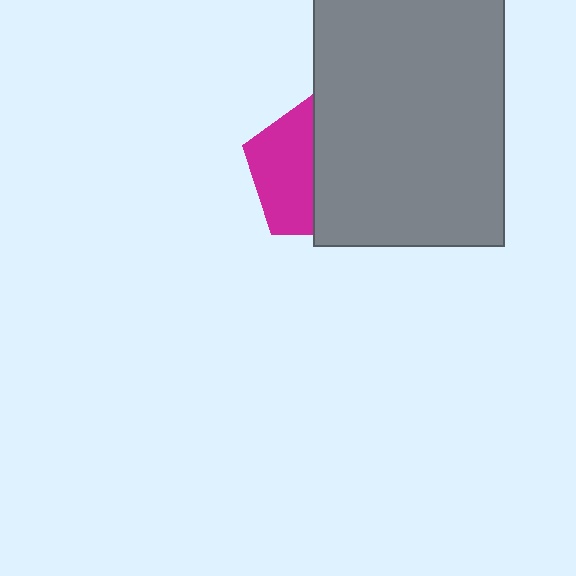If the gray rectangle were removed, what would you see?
You would see the complete magenta pentagon.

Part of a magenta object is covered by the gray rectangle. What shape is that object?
It is a pentagon.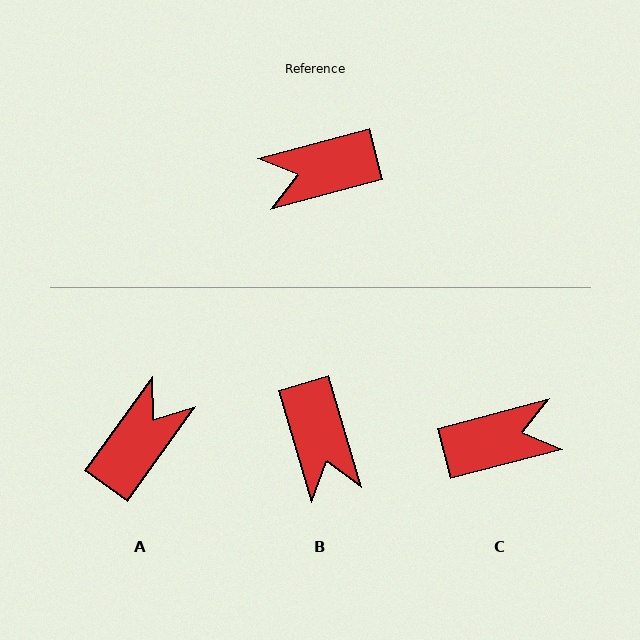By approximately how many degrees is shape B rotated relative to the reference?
Approximately 92 degrees counter-clockwise.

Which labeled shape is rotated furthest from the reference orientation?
C, about 180 degrees away.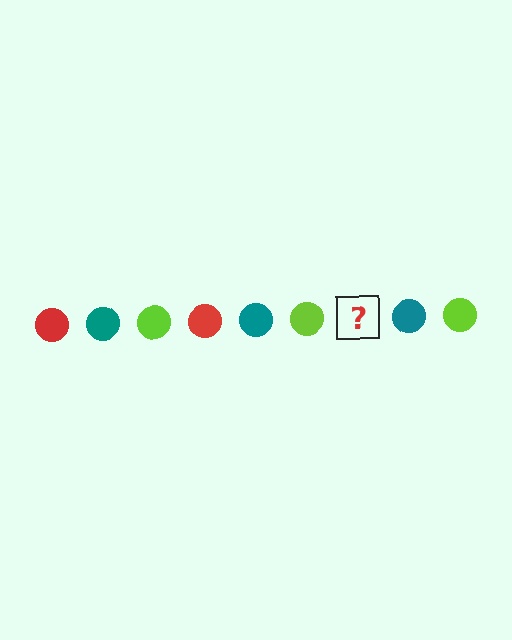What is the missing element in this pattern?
The missing element is a red circle.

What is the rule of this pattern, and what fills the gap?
The rule is that the pattern cycles through red, teal, lime circles. The gap should be filled with a red circle.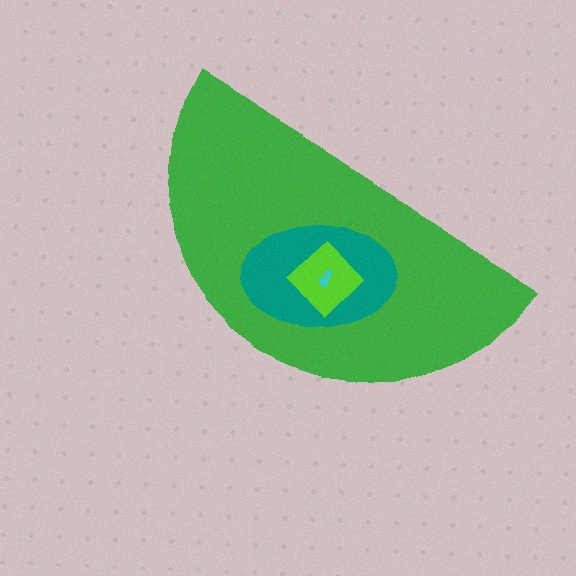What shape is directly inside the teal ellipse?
The lime diamond.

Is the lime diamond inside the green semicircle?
Yes.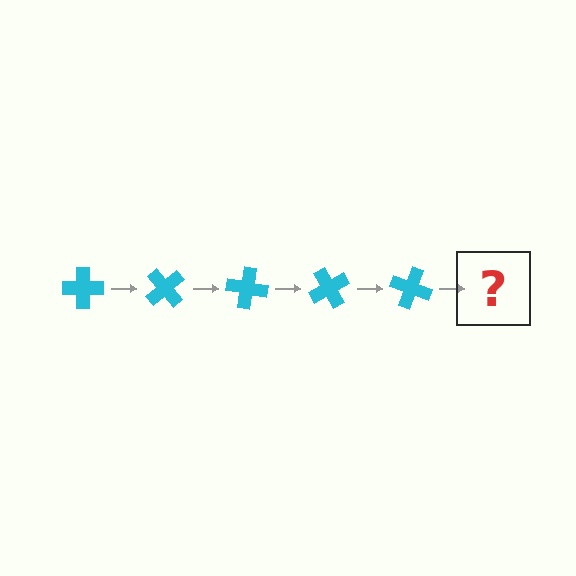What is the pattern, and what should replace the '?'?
The pattern is that the cross rotates 50 degrees each step. The '?' should be a cyan cross rotated 250 degrees.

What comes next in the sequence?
The next element should be a cyan cross rotated 250 degrees.